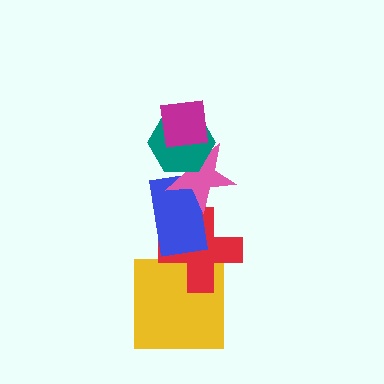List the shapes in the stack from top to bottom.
From top to bottom: the magenta square, the teal hexagon, the pink star, the blue rectangle, the red cross, the yellow square.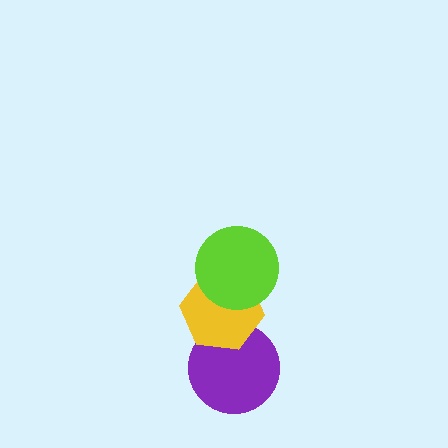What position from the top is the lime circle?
The lime circle is 1st from the top.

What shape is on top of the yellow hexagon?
The lime circle is on top of the yellow hexagon.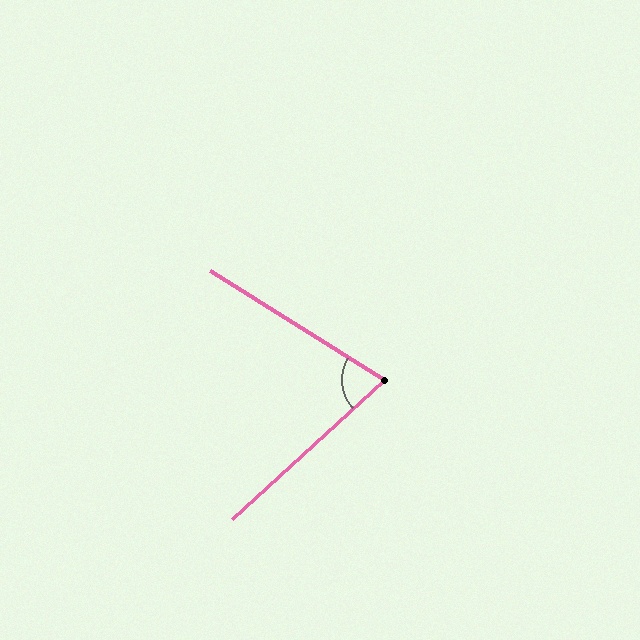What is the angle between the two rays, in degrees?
Approximately 74 degrees.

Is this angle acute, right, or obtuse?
It is acute.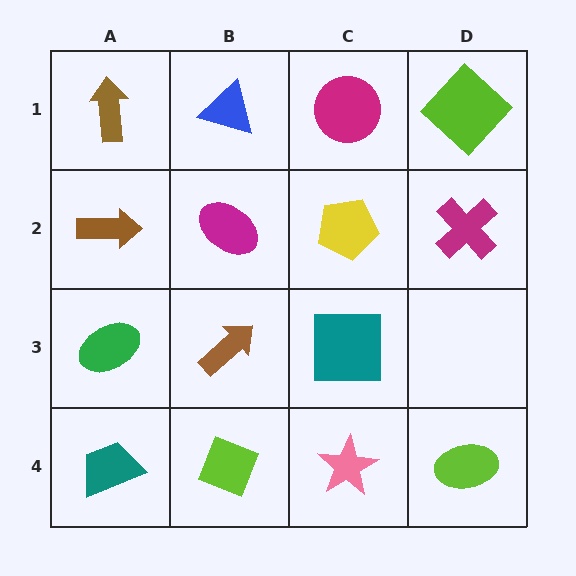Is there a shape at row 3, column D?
No, that cell is empty.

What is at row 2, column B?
A magenta ellipse.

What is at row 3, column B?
A brown arrow.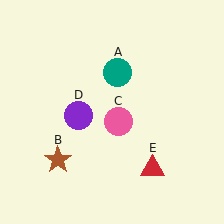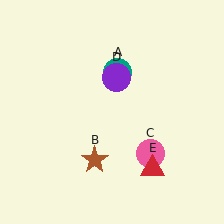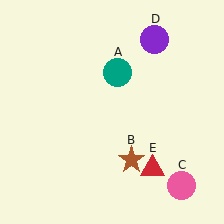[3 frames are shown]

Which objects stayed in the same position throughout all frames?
Teal circle (object A) and red triangle (object E) remained stationary.